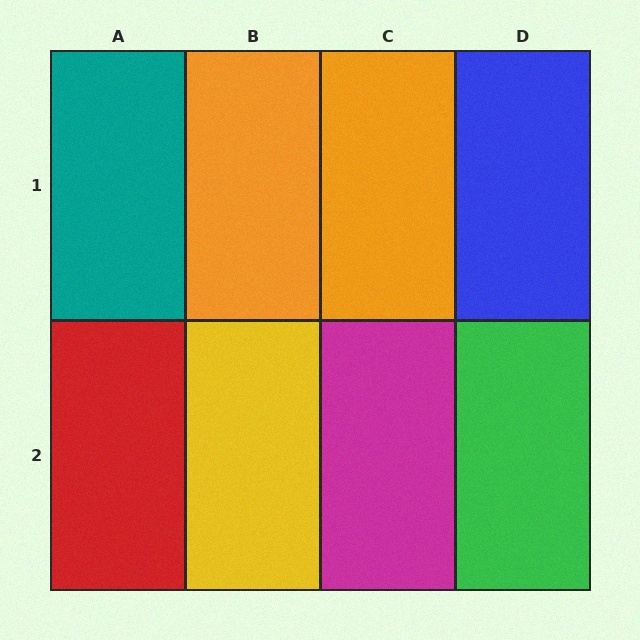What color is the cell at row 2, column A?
Red.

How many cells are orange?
2 cells are orange.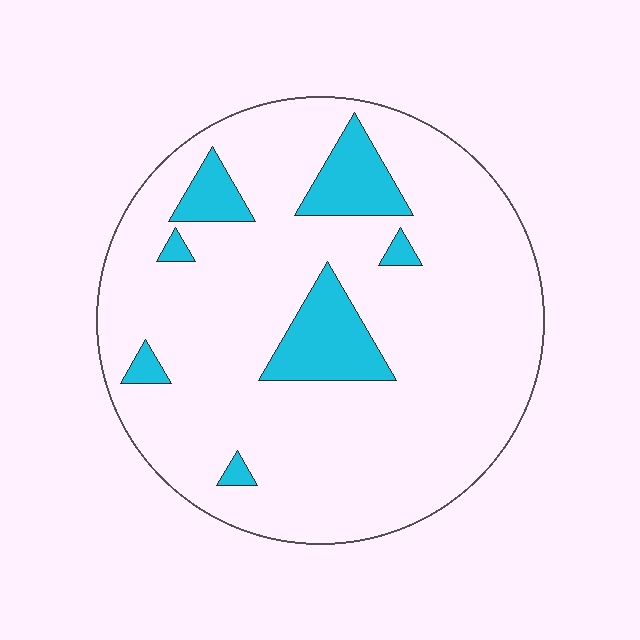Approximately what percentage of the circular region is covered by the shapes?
Approximately 15%.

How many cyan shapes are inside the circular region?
7.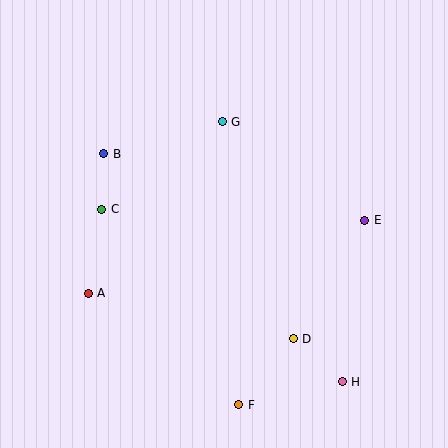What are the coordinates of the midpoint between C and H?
The midpoint between C and H is at (222, 296).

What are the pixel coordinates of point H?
Point H is at (342, 382).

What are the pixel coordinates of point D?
Point D is at (293, 339).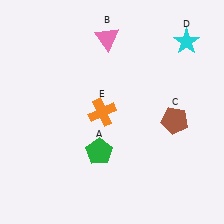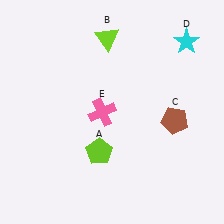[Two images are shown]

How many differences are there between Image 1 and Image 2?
There are 3 differences between the two images.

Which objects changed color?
A changed from green to lime. B changed from pink to lime. E changed from orange to pink.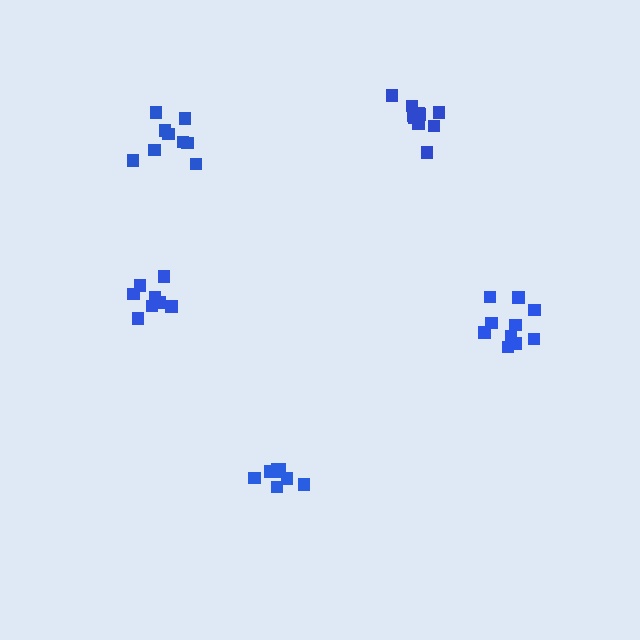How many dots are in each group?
Group 1: 8 dots, Group 2: 10 dots, Group 3: 8 dots, Group 4: 9 dots, Group 5: 10 dots (45 total).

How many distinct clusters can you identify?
There are 5 distinct clusters.